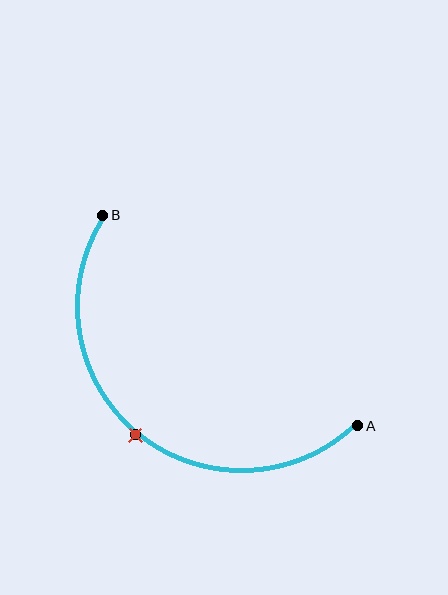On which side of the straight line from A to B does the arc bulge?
The arc bulges below and to the left of the straight line connecting A and B.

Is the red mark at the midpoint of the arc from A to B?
Yes. The red mark lies on the arc at equal arc-length from both A and B — it is the arc midpoint.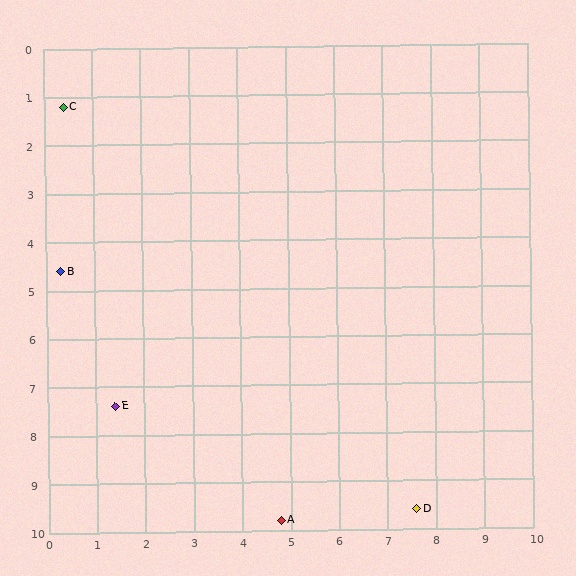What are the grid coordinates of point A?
Point A is at approximately (4.8, 9.8).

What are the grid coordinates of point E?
Point E is at approximately (1.4, 7.4).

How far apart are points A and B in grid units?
Points A and B are about 6.9 grid units apart.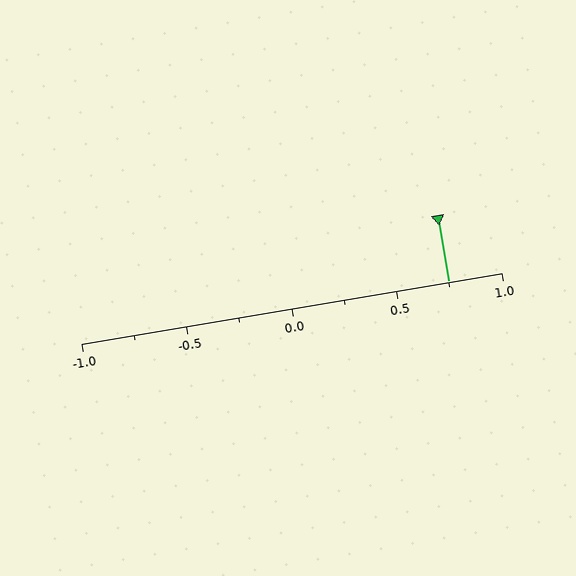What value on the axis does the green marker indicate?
The marker indicates approximately 0.75.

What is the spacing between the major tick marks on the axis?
The major ticks are spaced 0.5 apart.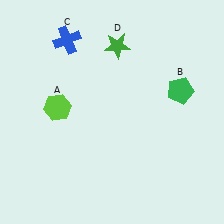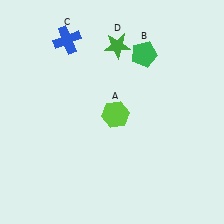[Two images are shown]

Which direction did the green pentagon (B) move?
The green pentagon (B) moved left.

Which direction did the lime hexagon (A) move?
The lime hexagon (A) moved right.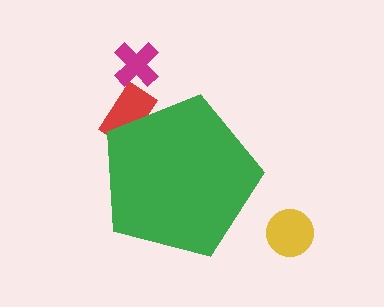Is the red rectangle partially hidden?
Yes, the red rectangle is partially hidden behind the green pentagon.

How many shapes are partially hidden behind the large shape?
1 shape is partially hidden.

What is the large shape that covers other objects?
A green pentagon.